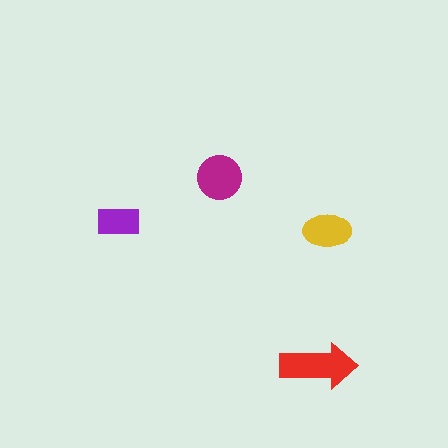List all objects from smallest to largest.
The purple rectangle, the yellow ellipse, the magenta circle, the red arrow.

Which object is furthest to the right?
The yellow ellipse is rightmost.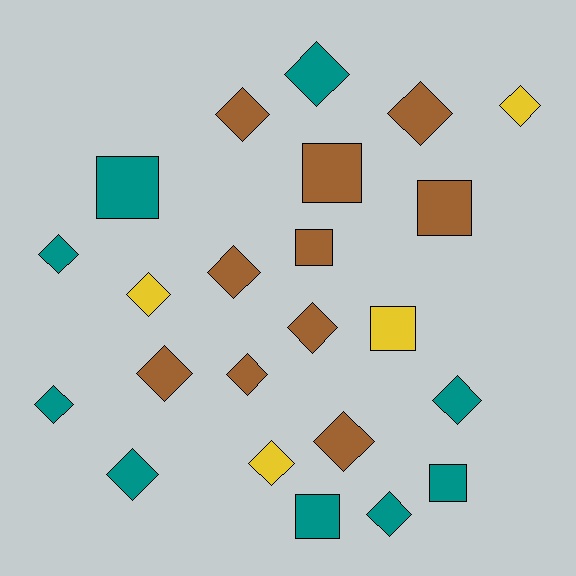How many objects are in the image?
There are 23 objects.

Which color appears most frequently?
Brown, with 10 objects.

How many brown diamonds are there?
There are 7 brown diamonds.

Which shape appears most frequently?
Diamond, with 16 objects.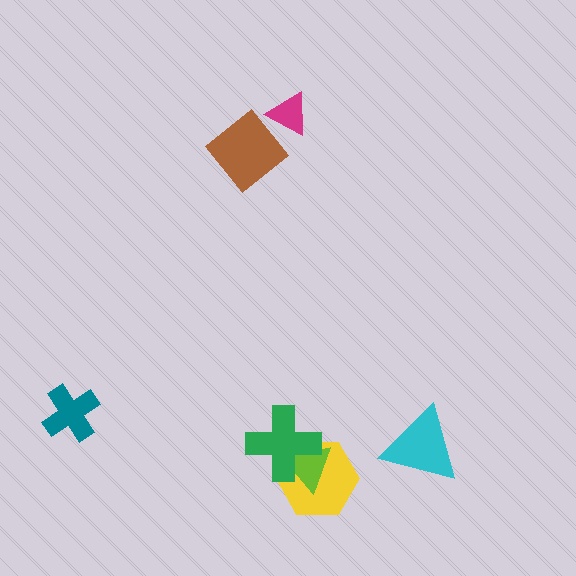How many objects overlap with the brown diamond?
0 objects overlap with the brown diamond.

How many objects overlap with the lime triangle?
2 objects overlap with the lime triangle.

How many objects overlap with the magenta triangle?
0 objects overlap with the magenta triangle.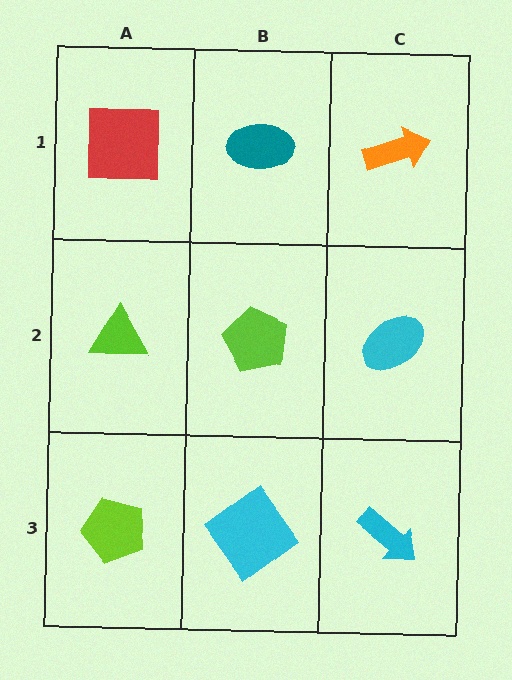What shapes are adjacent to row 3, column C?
A cyan ellipse (row 2, column C), a cyan diamond (row 3, column B).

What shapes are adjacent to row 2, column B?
A teal ellipse (row 1, column B), a cyan diamond (row 3, column B), a lime triangle (row 2, column A), a cyan ellipse (row 2, column C).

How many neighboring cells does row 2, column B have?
4.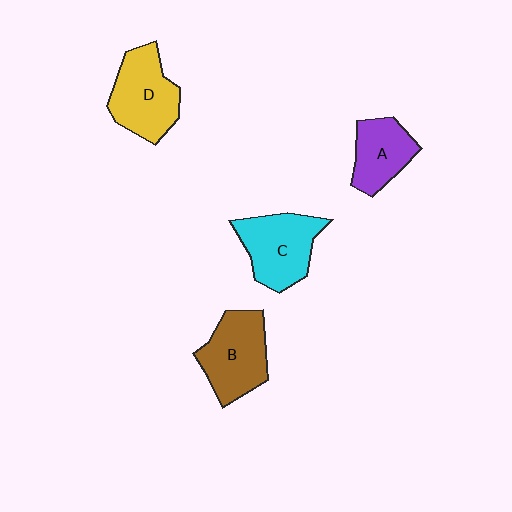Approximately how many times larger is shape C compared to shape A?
Approximately 1.3 times.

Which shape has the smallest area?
Shape A (purple).